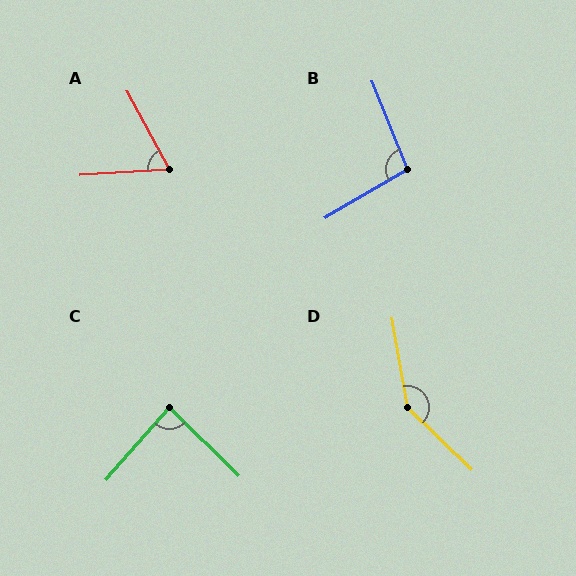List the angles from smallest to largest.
A (65°), C (87°), B (99°), D (144°).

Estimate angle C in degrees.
Approximately 87 degrees.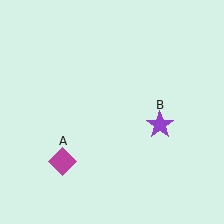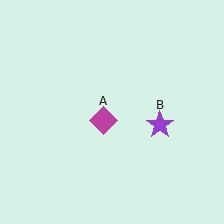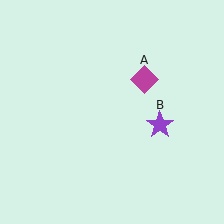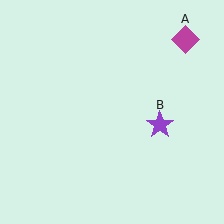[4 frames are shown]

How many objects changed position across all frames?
1 object changed position: magenta diamond (object A).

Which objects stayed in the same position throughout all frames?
Purple star (object B) remained stationary.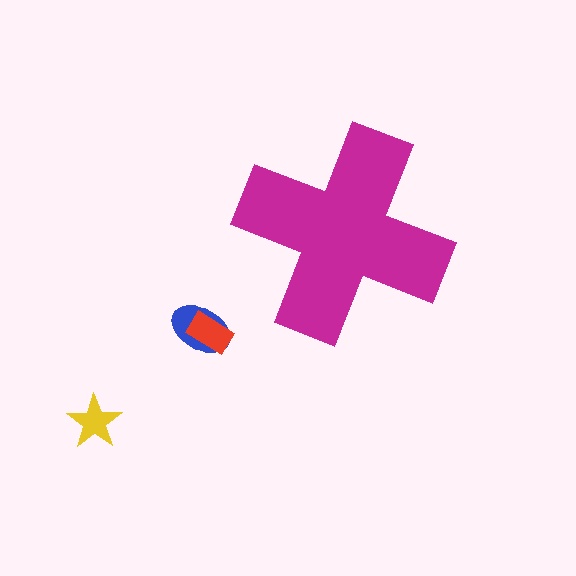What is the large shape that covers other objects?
A magenta cross.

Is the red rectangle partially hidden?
No, the red rectangle is fully visible.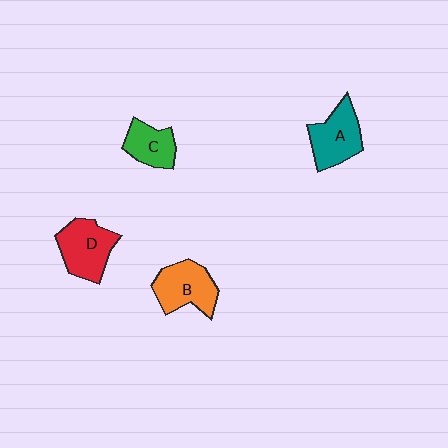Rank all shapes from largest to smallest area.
From largest to smallest: D (red), B (orange), A (teal), C (green).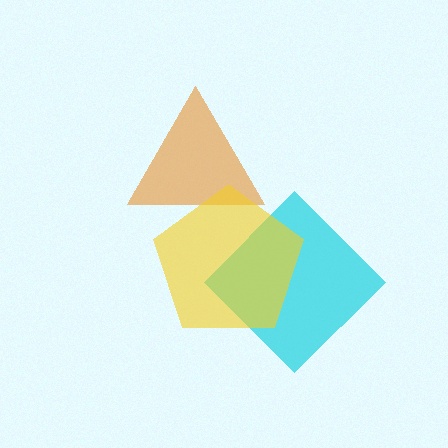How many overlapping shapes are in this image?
There are 3 overlapping shapes in the image.